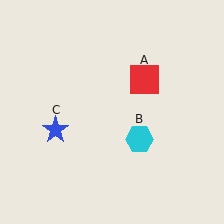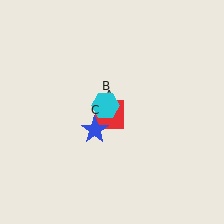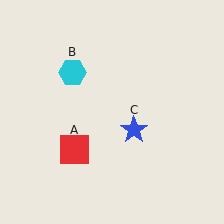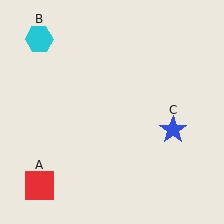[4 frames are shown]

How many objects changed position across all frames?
3 objects changed position: red square (object A), cyan hexagon (object B), blue star (object C).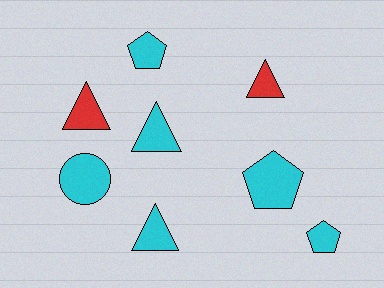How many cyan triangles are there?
There are 2 cyan triangles.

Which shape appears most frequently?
Triangle, with 4 objects.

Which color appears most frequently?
Cyan, with 6 objects.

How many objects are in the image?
There are 8 objects.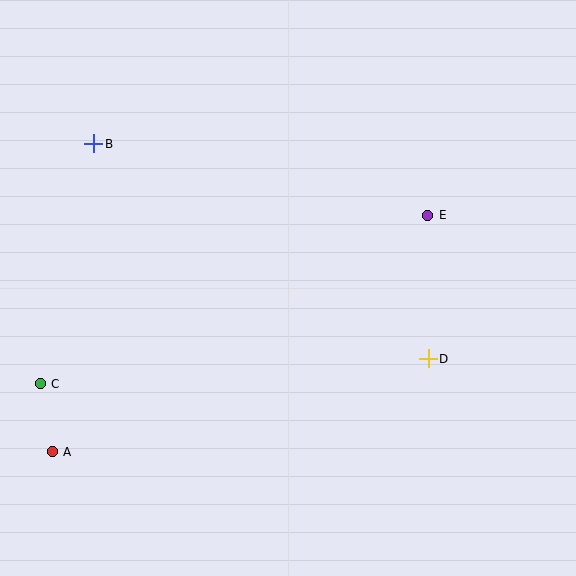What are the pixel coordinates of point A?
Point A is at (52, 452).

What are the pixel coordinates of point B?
Point B is at (94, 144).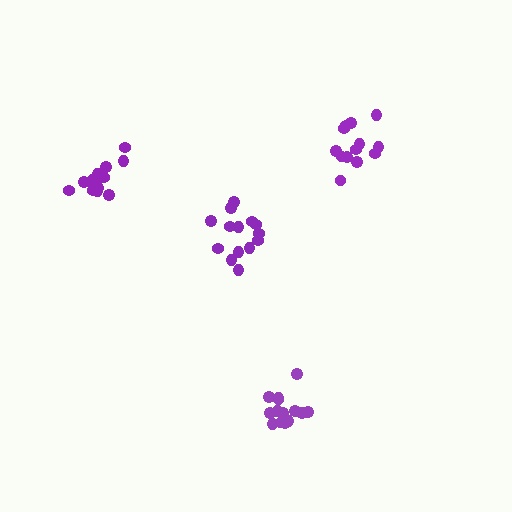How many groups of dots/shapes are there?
There are 4 groups.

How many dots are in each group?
Group 1: 14 dots, Group 2: 15 dots, Group 3: 14 dots, Group 4: 15 dots (58 total).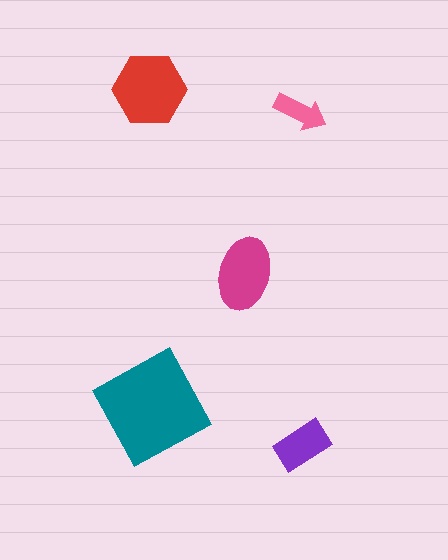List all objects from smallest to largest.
The pink arrow, the purple rectangle, the magenta ellipse, the red hexagon, the teal diamond.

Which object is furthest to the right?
The purple rectangle is rightmost.